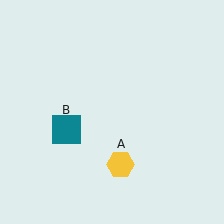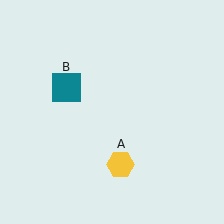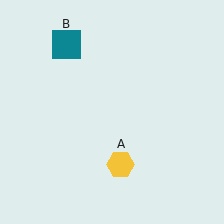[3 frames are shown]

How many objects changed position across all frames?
1 object changed position: teal square (object B).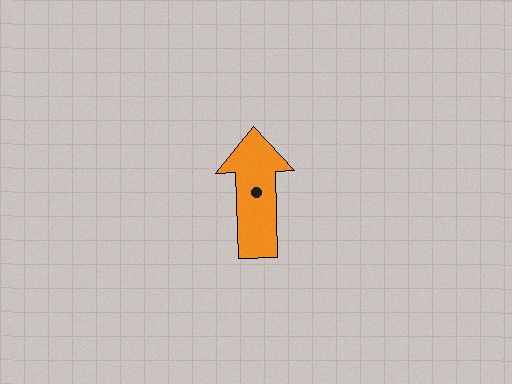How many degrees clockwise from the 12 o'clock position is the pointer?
Approximately 358 degrees.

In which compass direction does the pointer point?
North.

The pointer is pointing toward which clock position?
Roughly 12 o'clock.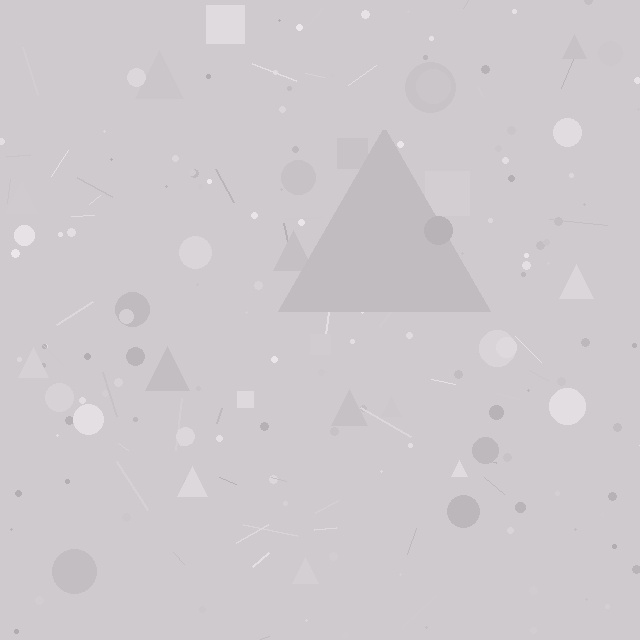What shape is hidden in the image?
A triangle is hidden in the image.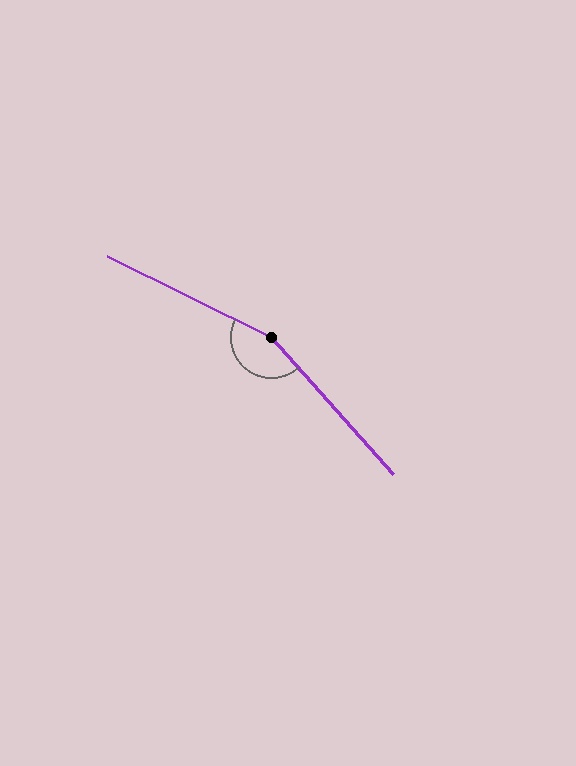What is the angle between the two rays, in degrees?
Approximately 158 degrees.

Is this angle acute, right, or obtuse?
It is obtuse.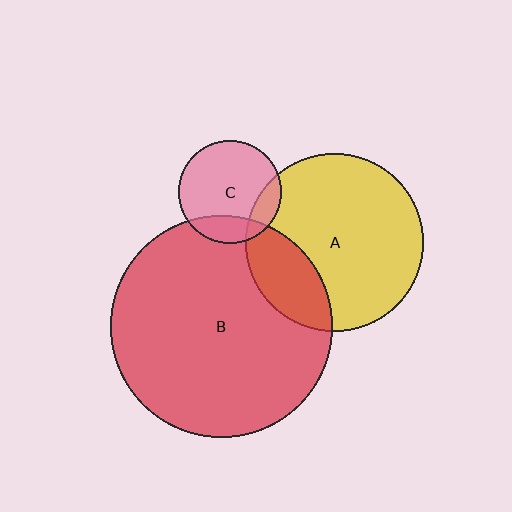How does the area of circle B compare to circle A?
Approximately 1.6 times.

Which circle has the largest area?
Circle B (red).